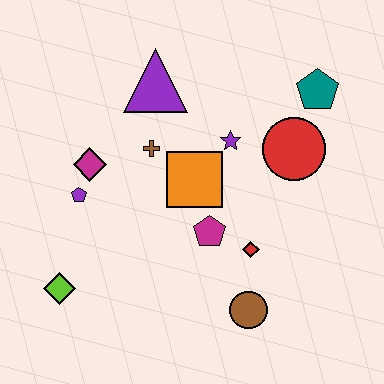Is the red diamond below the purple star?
Yes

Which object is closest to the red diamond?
The magenta pentagon is closest to the red diamond.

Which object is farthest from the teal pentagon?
The lime diamond is farthest from the teal pentagon.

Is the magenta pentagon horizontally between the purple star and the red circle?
No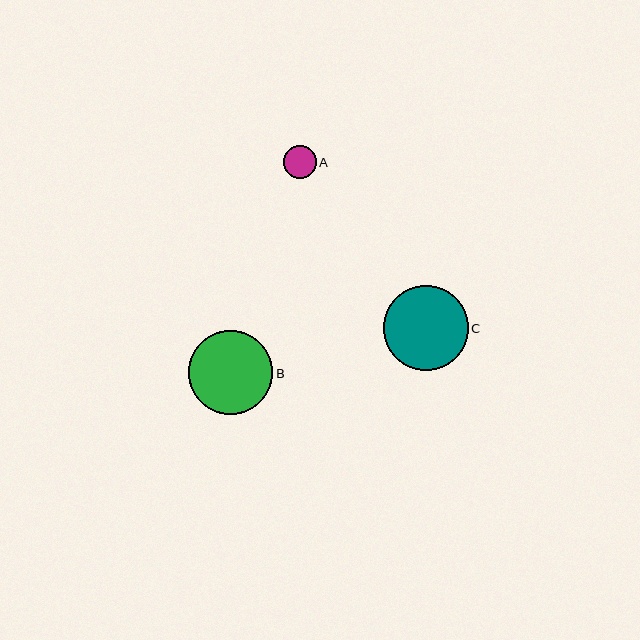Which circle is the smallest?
Circle A is the smallest with a size of approximately 33 pixels.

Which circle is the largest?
Circle C is the largest with a size of approximately 85 pixels.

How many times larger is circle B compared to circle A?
Circle B is approximately 2.6 times the size of circle A.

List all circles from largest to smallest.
From largest to smallest: C, B, A.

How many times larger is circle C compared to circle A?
Circle C is approximately 2.6 times the size of circle A.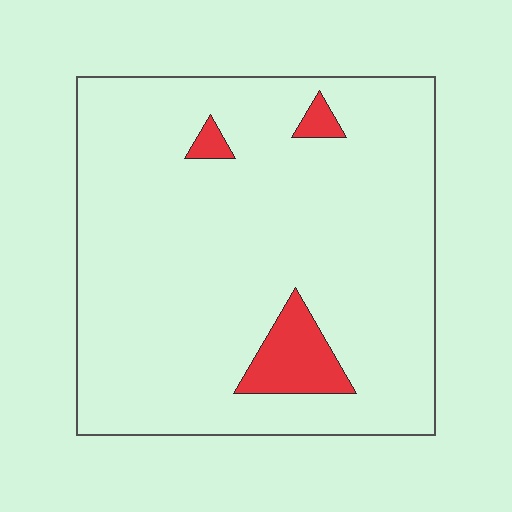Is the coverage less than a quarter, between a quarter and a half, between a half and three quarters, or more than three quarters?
Less than a quarter.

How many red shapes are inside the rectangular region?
3.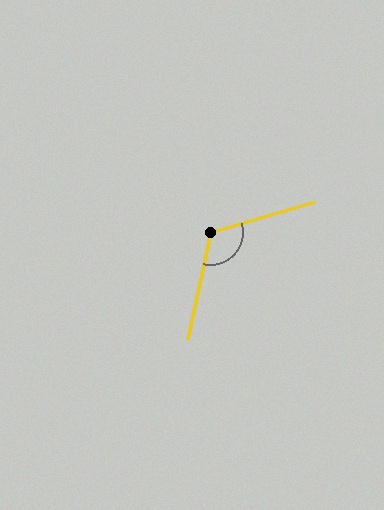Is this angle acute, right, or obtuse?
It is obtuse.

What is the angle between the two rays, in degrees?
Approximately 118 degrees.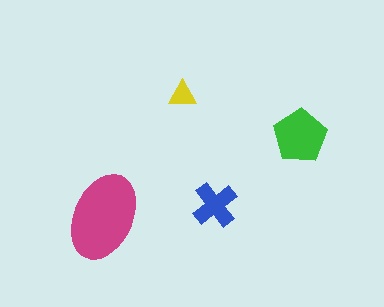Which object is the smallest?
The yellow triangle.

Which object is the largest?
The magenta ellipse.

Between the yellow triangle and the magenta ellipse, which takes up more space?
The magenta ellipse.